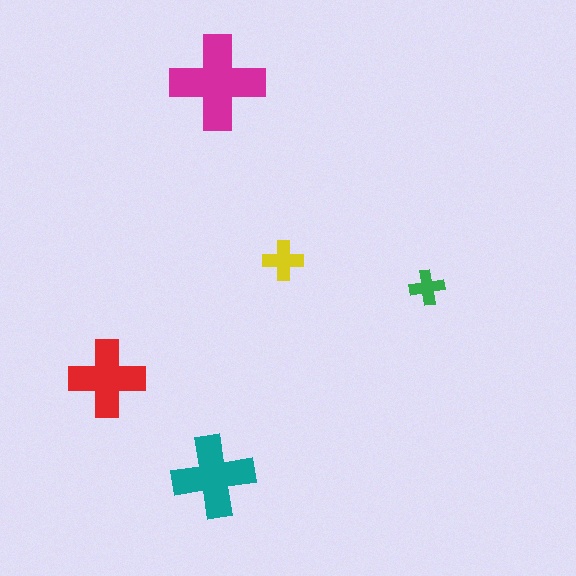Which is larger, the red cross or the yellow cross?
The red one.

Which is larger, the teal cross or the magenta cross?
The magenta one.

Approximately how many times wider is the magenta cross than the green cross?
About 2.5 times wider.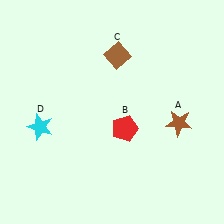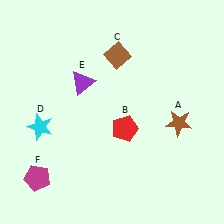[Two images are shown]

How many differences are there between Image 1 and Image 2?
There are 2 differences between the two images.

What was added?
A purple triangle (E), a magenta pentagon (F) were added in Image 2.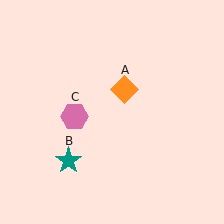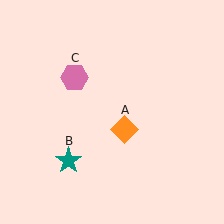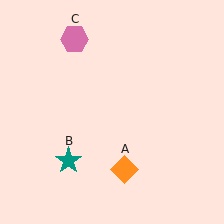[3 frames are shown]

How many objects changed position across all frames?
2 objects changed position: orange diamond (object A), pink hexagon (object C).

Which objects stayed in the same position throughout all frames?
Teal star (object B) remained stationary.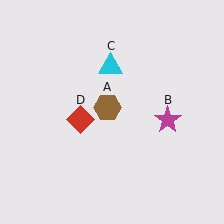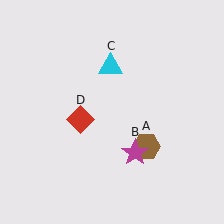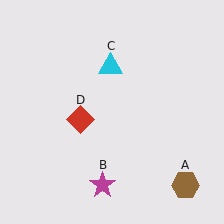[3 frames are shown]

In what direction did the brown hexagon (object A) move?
The brown hexagon (object A) moved down and to the right.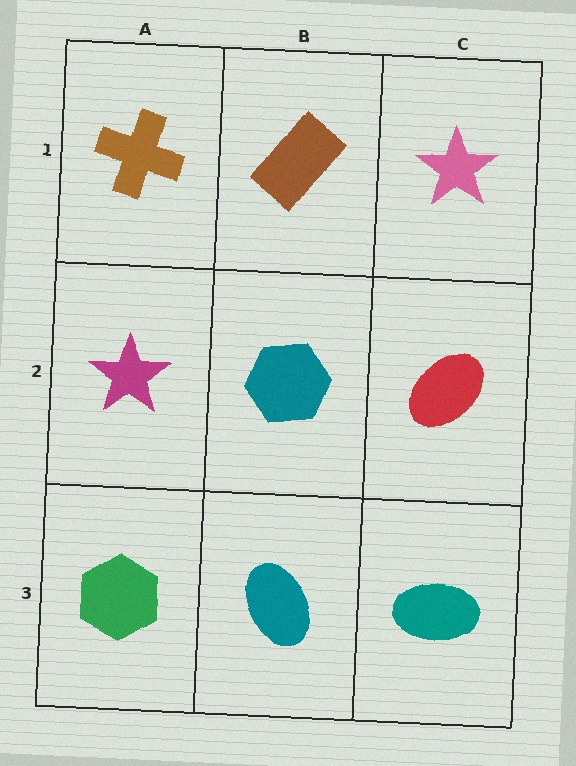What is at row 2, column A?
A magenta star.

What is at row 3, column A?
A green hexagon.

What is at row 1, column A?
A brown cross.